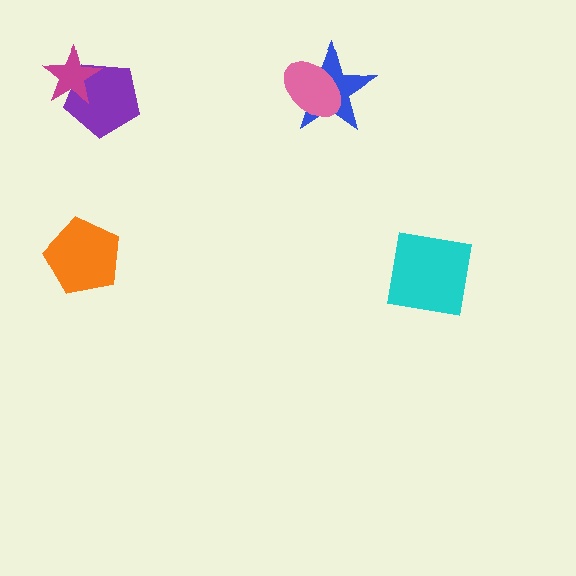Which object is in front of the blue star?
The pink ellipse is in front of the blue star.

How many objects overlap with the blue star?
1 object overlaps with the blue star.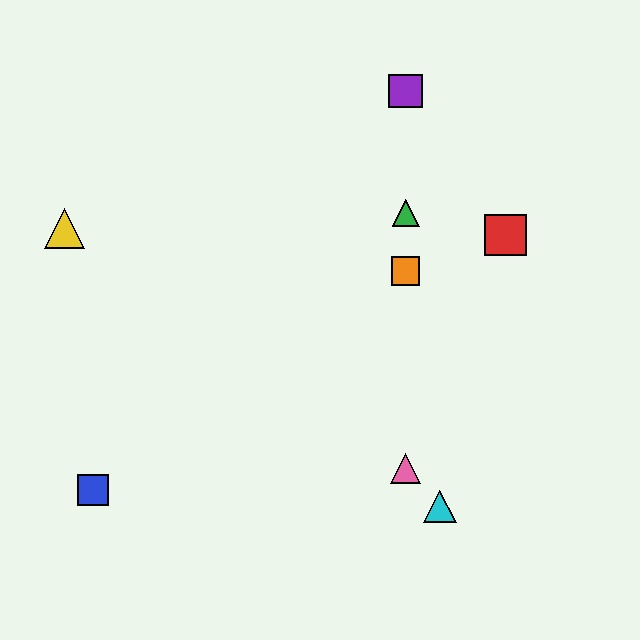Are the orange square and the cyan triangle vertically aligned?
No, the orange square is at x≈406 and the cyan triangle is at x≈440.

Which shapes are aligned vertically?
The green triangle, the purple square, the orange square, the pink triangle are aligned vertically.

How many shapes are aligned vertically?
4 shapes (the green triangle, the purple square, the orange square, the pink triangle) are aligned vertically.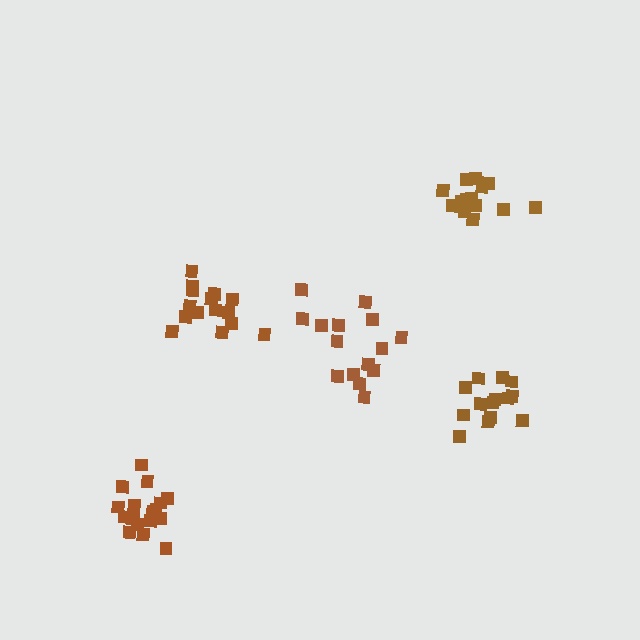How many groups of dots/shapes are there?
There are 5 groups.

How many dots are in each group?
Group 1: 15 dots, Group 2: 14 dots, Group 3: 14 dots, Group 4: 18 dots, Group 5: 15 dots (76 total).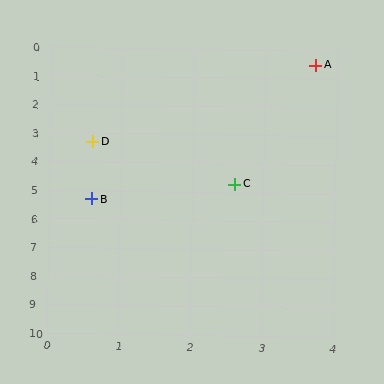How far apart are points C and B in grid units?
Points C and B are about 2.1 grid units apart.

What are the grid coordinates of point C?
Point C is at approximately (2.6, 4.7).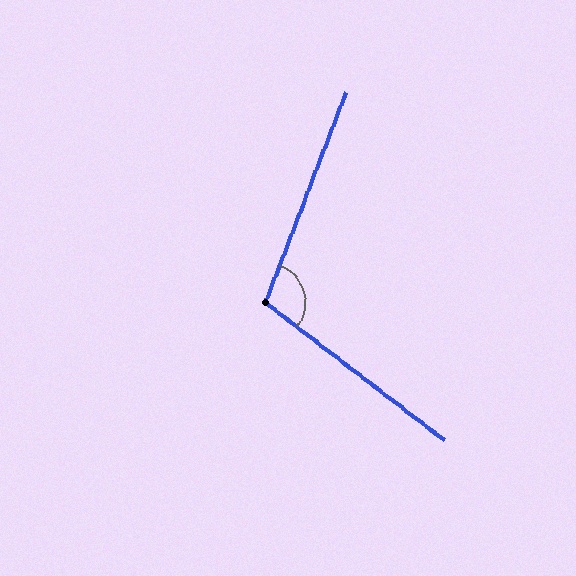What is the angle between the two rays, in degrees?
Approximately 107 degrees.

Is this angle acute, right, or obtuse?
It is obtuse.